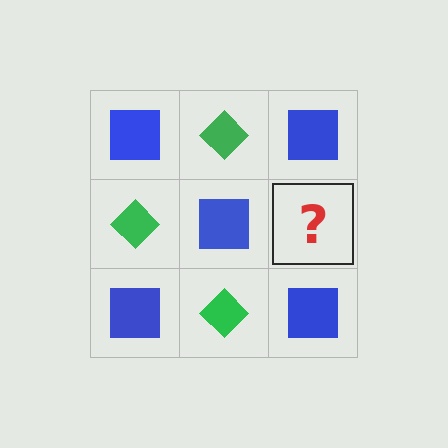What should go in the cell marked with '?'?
The missing cell should contain a green diamond.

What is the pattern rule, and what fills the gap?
The rule is that it alternates blue square and green diamond in a checkerboard pattern. The gap should be filled with a green diamond.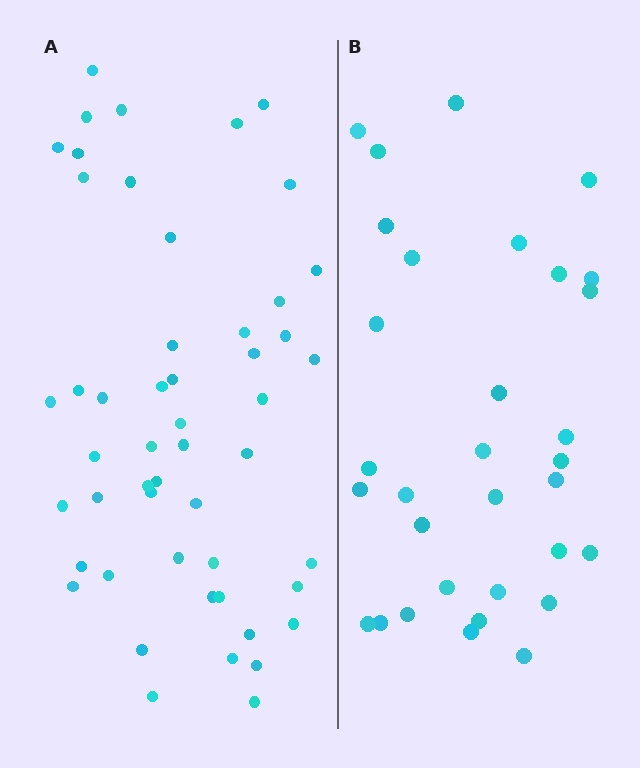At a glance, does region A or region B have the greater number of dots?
Region A (the left region) has more dots.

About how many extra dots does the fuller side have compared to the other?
Region A has approximately 20 more dots than region B.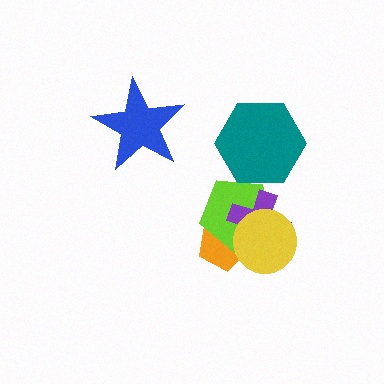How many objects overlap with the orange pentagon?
3 objects overlap with the orange pentagon.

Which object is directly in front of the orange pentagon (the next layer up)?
The lime pentagon is directly in front of the orange pentagon.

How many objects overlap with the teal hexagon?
1 object overlaps with the teal hexagon.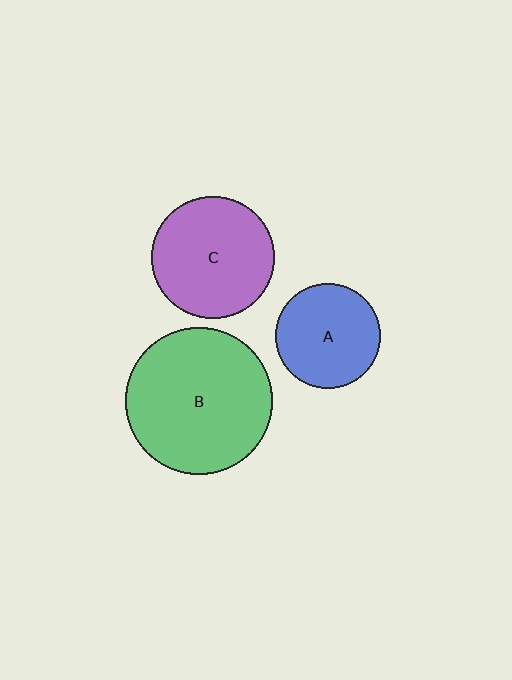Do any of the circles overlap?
No, none of the circles overlap.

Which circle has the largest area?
Circle B (green).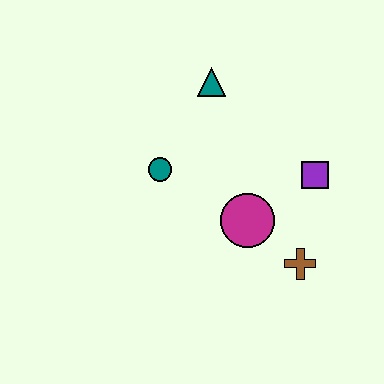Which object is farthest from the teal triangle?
The brown cross is farthest from the teal triangle.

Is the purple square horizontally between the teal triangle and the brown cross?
No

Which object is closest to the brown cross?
The magenta circle is closest to the brown cross.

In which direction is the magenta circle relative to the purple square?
The magenta circle is to the left of the purple square.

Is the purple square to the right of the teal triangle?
Yes